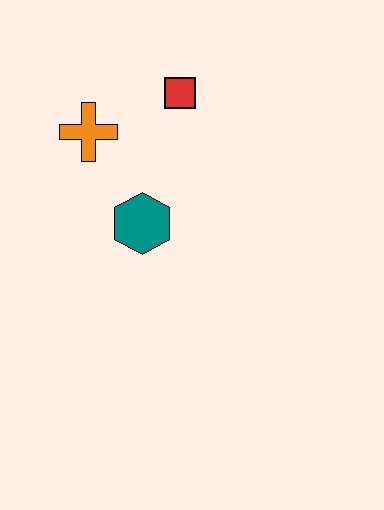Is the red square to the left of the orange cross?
No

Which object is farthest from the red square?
The teal hexagon is farthest from the red square.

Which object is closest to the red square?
The orange cross is closest to the red square.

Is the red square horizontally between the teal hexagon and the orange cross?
No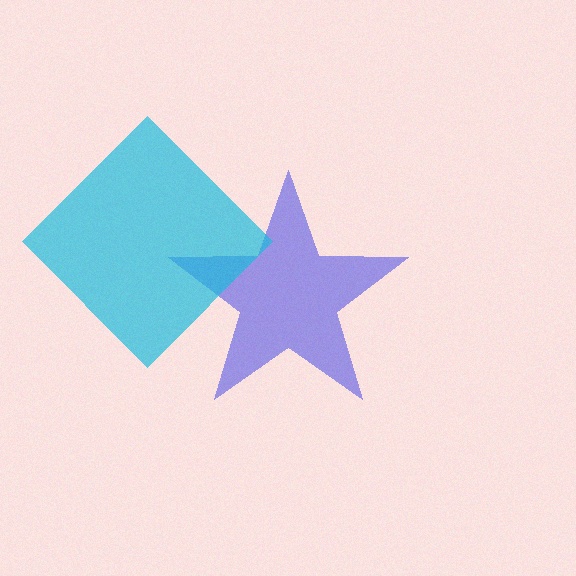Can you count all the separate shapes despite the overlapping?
Yes, there are 2 separate shapes.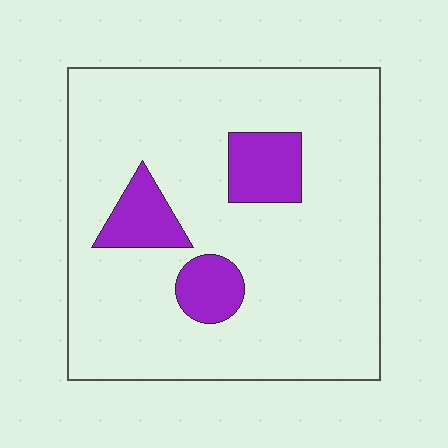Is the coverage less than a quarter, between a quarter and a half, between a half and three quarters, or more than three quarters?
Less than a quarter.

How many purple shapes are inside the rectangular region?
3.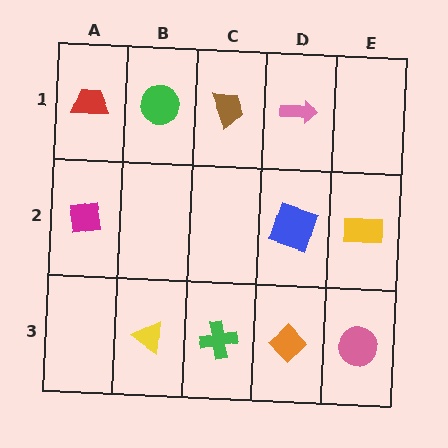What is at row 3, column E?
A pink circle.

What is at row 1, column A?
A red trapezoid.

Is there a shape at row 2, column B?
No, that cell is empty.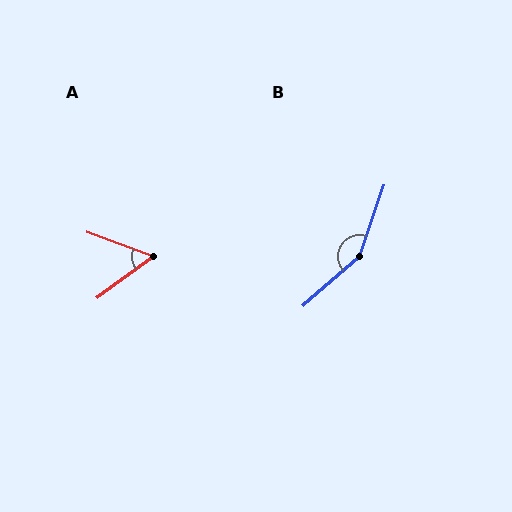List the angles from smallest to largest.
A (56°), B (150°).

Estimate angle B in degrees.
Approximately 150 degrees.